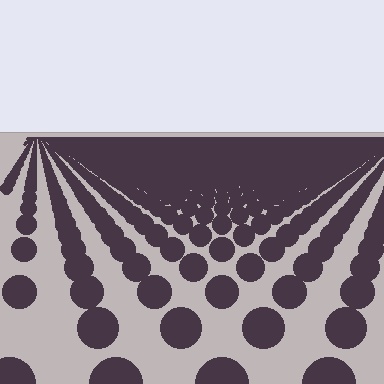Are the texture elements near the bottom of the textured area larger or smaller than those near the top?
Larger. Near the bottom, elements are closer to the viewer and appear at a bigger on-screen size.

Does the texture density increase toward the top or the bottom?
Density increases toward the top.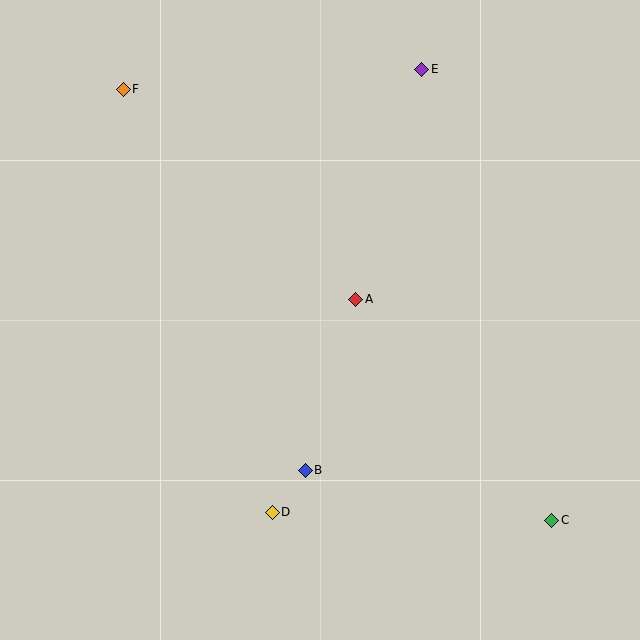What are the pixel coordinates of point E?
Point E is at (422, 69).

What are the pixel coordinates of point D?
Point D is at (272, 512).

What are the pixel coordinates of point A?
Point A is at (356, 299).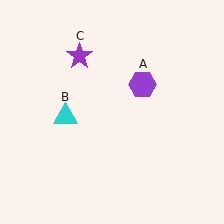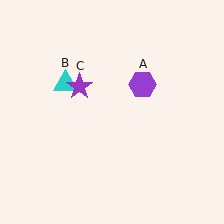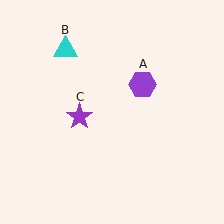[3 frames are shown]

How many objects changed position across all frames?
2 objects changed position: cyan triangle (object B), purple star (object C).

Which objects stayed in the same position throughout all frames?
Purple hexagon (object A) remained stationary.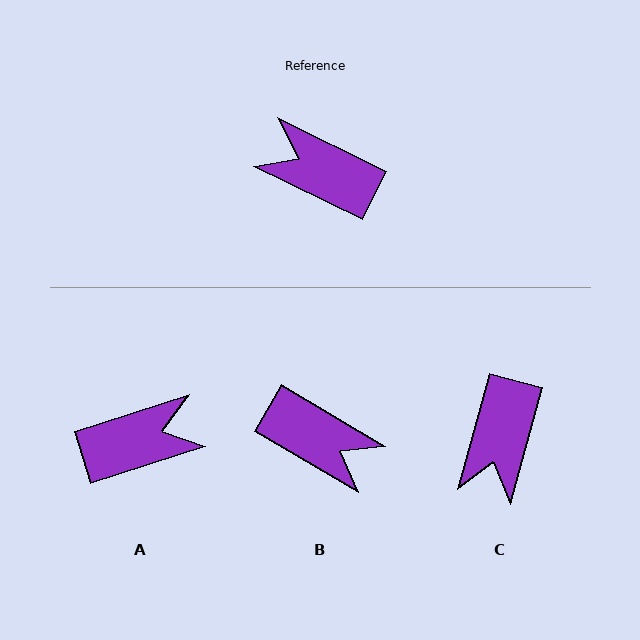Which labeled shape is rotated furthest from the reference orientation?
B, about 176 degrees away.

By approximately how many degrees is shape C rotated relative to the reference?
Approximately 101 degrees counter-clockwise.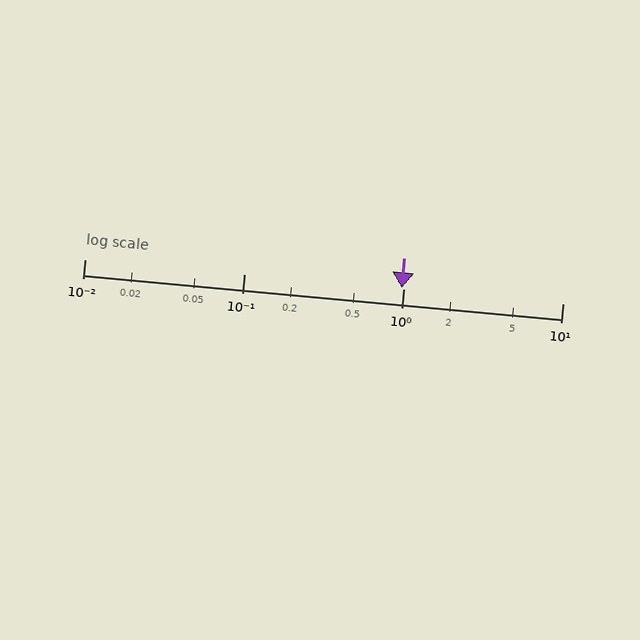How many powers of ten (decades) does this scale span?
The scale spans 3 decades, from 0.01 to 10.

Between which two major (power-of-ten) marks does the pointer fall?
The pointer is between 0.1 and 1.